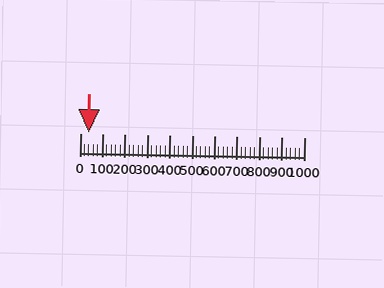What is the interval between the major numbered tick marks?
The major tick marks are spaced 100 units apart.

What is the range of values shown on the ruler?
The ruler shows values from 0 to 1000.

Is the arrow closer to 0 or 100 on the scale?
The arrow is closer to 0.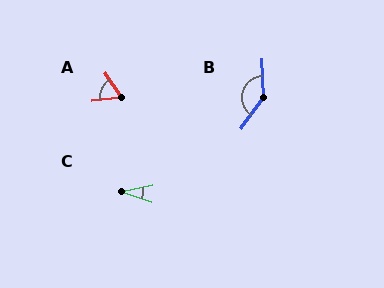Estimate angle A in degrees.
Approximately 63 degrees.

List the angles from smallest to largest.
C (31°), A (63°), B (143°).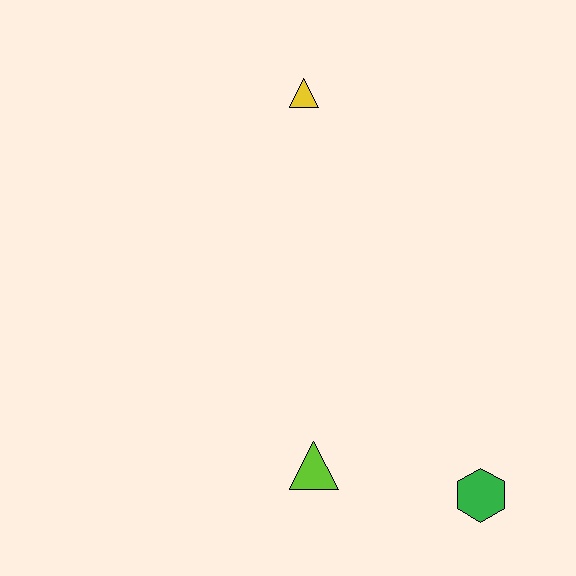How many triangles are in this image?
There are 2 triangles.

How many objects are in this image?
There are 3 objects.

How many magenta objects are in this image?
There are no magenta objects.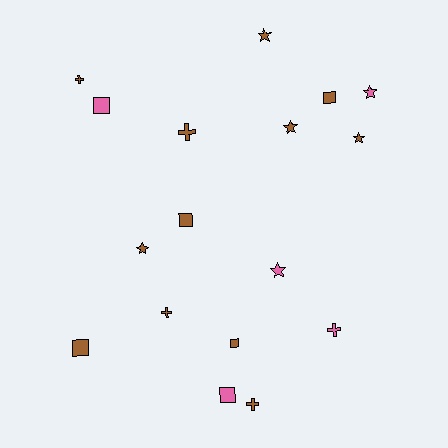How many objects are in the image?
There are 17 objects.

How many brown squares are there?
There are 4 brown squares.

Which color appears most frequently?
Brown, with 12 objects.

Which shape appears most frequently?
Star, with 6 objects.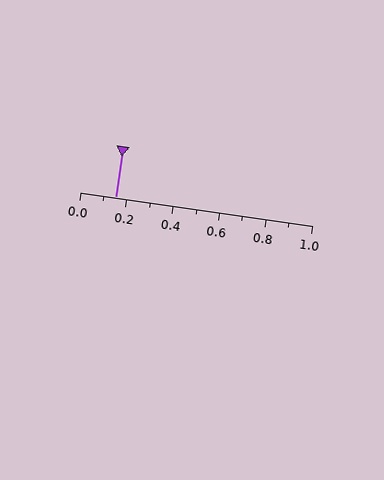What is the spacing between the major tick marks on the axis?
The major ticks are spaced 0.2 apart.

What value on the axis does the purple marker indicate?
The marker indicates approximately 0.15.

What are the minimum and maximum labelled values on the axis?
The axis runs from 0.0 to 1.0.